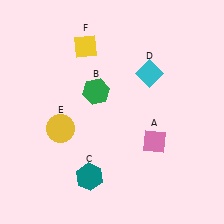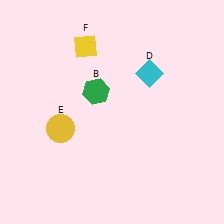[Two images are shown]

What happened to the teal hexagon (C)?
The teal hexagon (C) was removed in Image 2. It was in the bottom-left area of Image 1.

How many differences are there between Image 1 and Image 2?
There are 2 differences between the two images.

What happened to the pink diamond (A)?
The pink diamond (A) was removed in Image 2. It was in the bottom-right area of Image 1.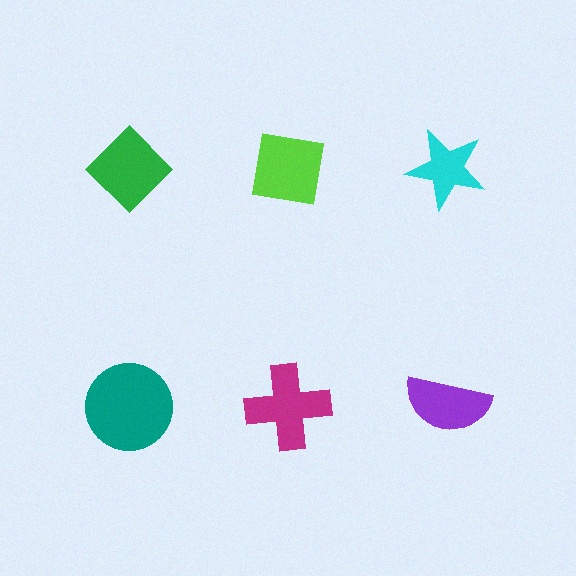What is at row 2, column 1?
A teal circle.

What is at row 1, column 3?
A cyan star.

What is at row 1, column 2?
A lime square.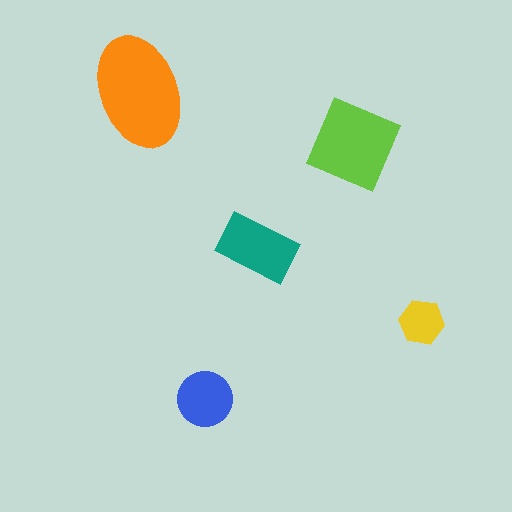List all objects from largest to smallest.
The orange ellipse, the lime diamond, the teal rectangle, the blue circle, the yellow hexagon.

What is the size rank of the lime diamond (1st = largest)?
2nd.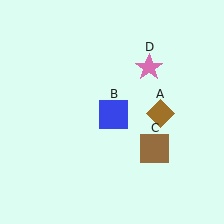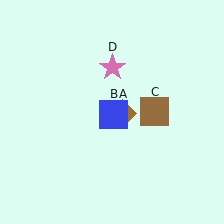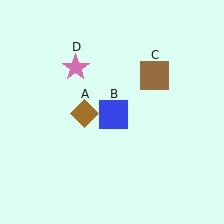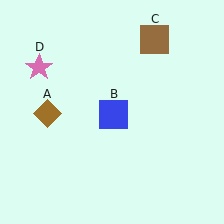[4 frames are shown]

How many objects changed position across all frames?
3 objects changed position: brown diamond (object A), brown square (object C), pink star (object D).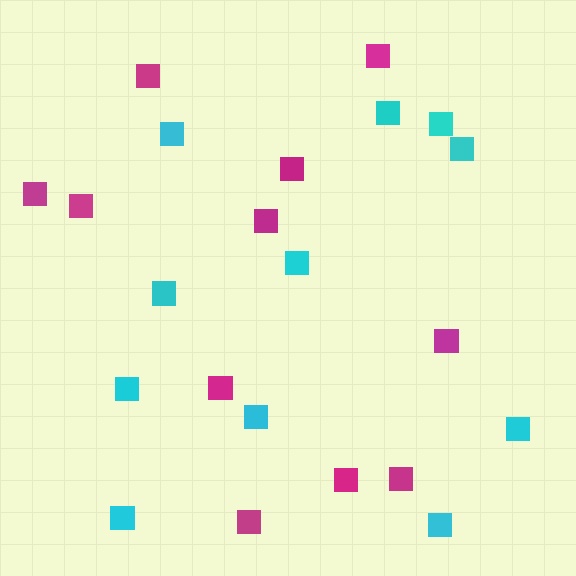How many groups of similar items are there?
There are 2 groups: one group of cyan squares (11) and one group of magenta squares (11).